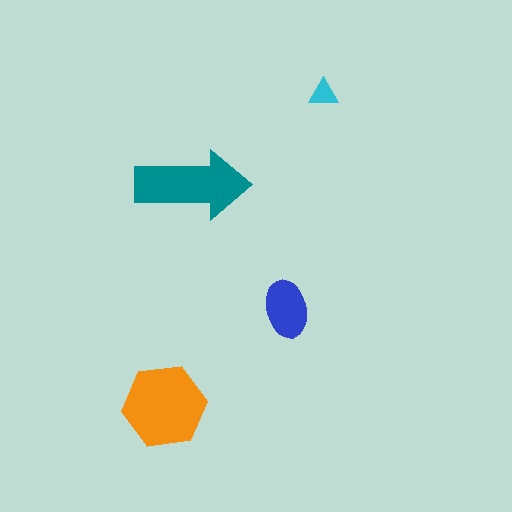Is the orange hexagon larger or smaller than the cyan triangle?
Larger.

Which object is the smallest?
The cyan triangle.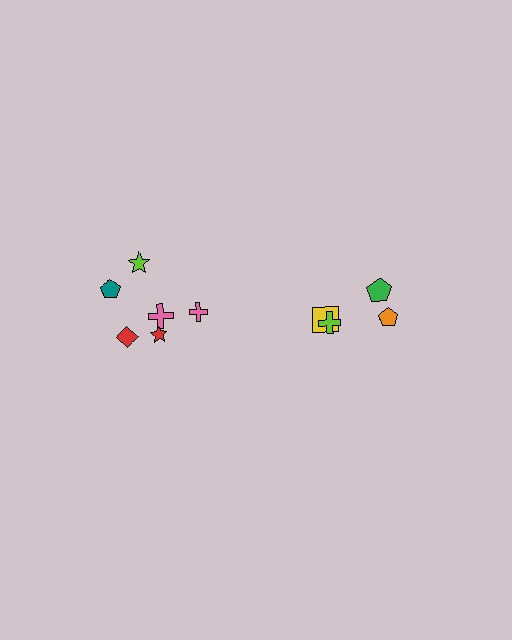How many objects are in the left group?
There are 6 objects.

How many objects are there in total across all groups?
There are 10 objects.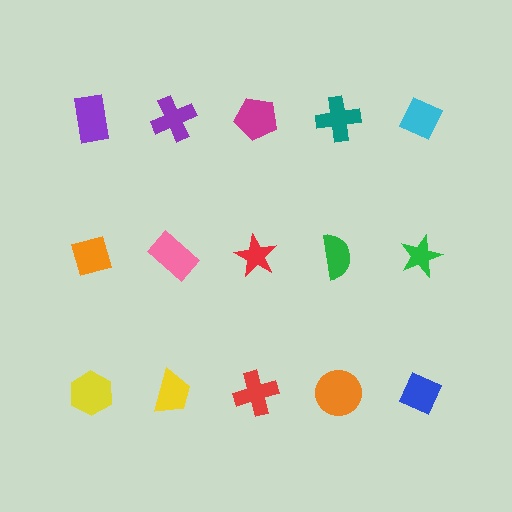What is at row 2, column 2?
A pink rectangle.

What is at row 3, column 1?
A yellow hexagon.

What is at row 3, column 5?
A blue diamond.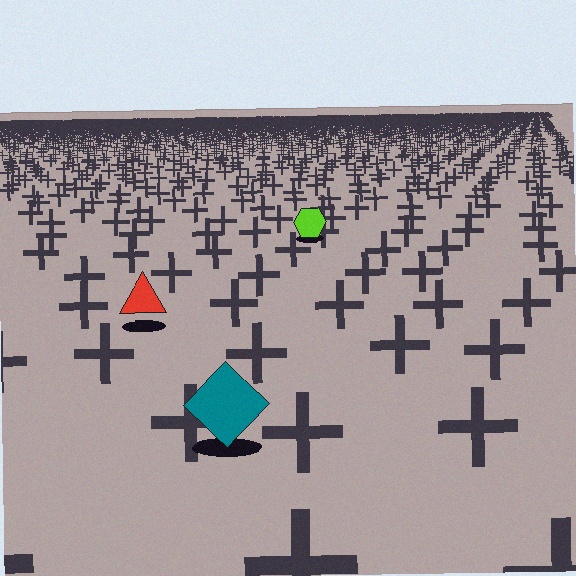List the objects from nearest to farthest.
From nearest to farthest: the teal diamond, the red triangle, the lime hexagon.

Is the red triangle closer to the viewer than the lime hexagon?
Yes. The red triangle is closer — you can tell from the texture gradient: the ground texture is coarser near it.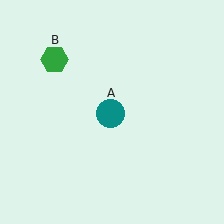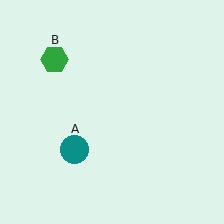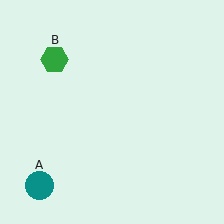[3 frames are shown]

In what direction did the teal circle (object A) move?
The teal circle (object A) moved down and to the left.